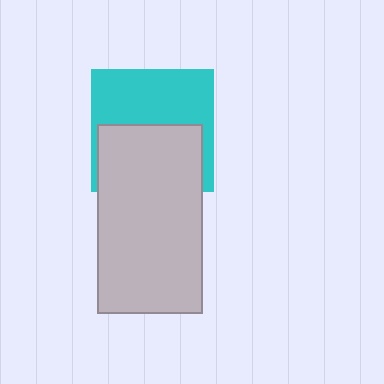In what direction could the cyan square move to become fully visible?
The cyan square could move up. That would shift it out from behind the light gray rectangle entirely.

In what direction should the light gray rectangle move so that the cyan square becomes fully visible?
The light gray rectangle should move down. That is the shortest direction to clear the overlap and leave the cyan square fully visible.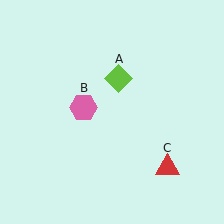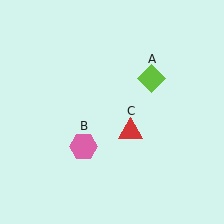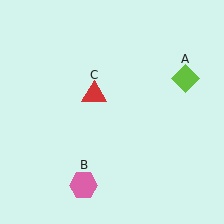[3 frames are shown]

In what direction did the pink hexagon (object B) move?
The pink hexagon (object B) moved down.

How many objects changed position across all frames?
3 objects changed position: lime diamond (object A), pink hexagon (object B), red triangle (object C).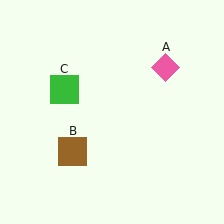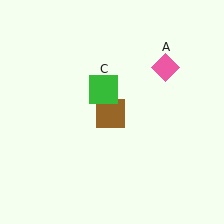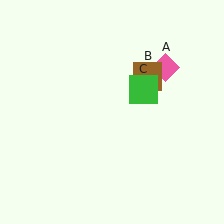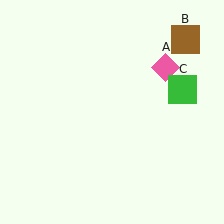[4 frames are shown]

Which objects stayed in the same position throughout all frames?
Pink diamond (object A) remained stationary.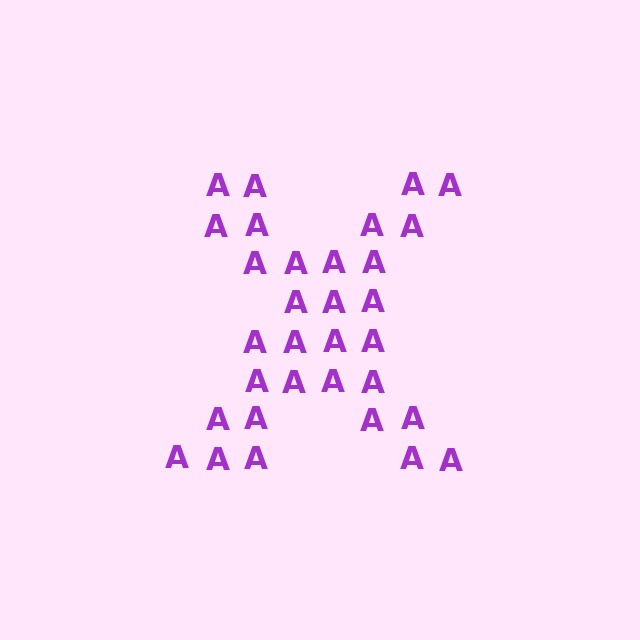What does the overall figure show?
The overall figure shows the letter X.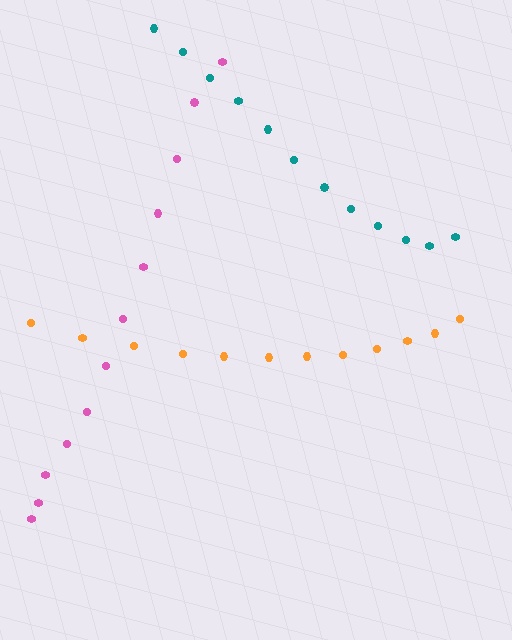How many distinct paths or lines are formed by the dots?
There are 3 distinct paths.